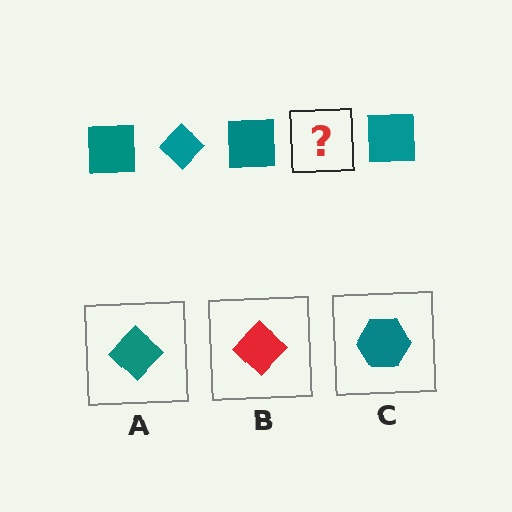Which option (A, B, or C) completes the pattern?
A.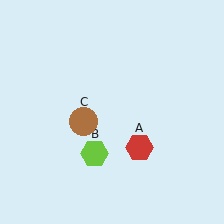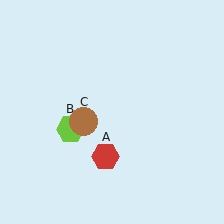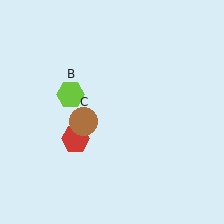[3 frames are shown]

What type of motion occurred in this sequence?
The red hexagon (object A), lime hexagon (object B) rotated clockwise around the center of the scene.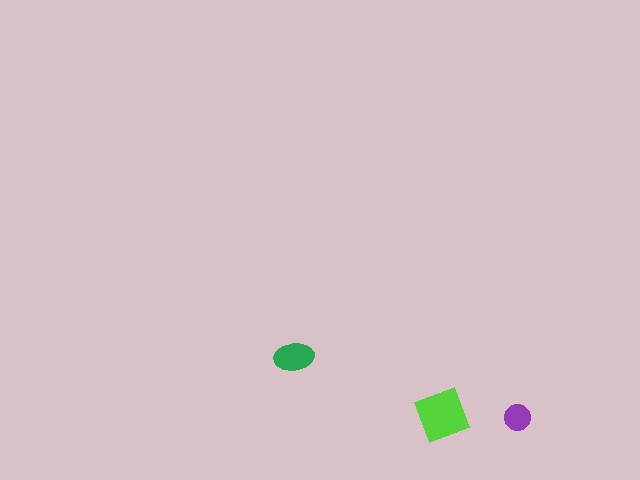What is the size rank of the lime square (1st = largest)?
1st.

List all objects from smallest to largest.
The purple circle, the green ellipse, the lime square.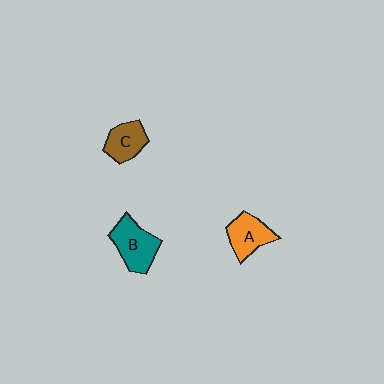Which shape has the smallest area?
Shape C (brown).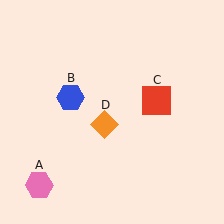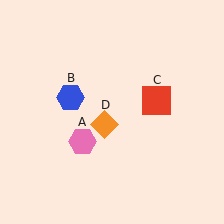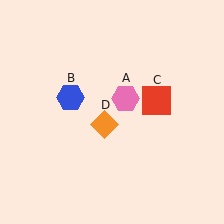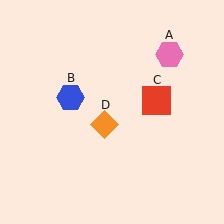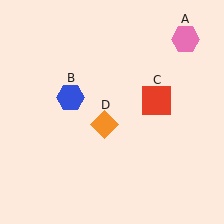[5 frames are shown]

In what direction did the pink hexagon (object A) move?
The pink hexagon (object A) moved up and to the right.